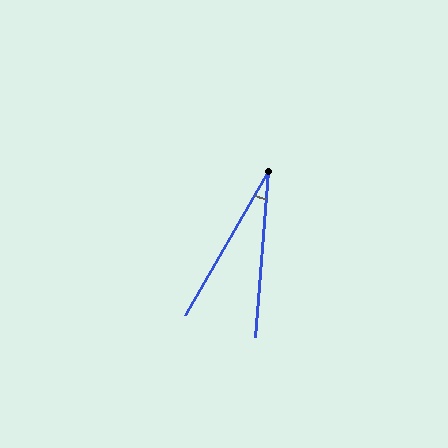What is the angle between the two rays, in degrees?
Approximately 25 degrees.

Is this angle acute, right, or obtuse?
It is acute.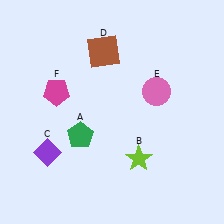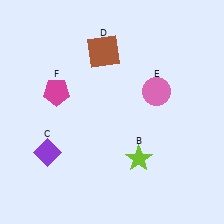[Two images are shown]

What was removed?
The green pentagon (A) was removed in Image 2.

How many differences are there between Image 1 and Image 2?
There is 1 difference between the two images.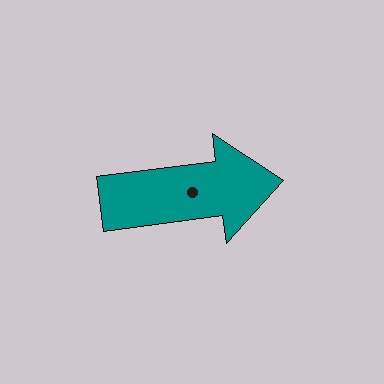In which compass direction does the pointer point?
East.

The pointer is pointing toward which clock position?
Roughly 3 o'clock.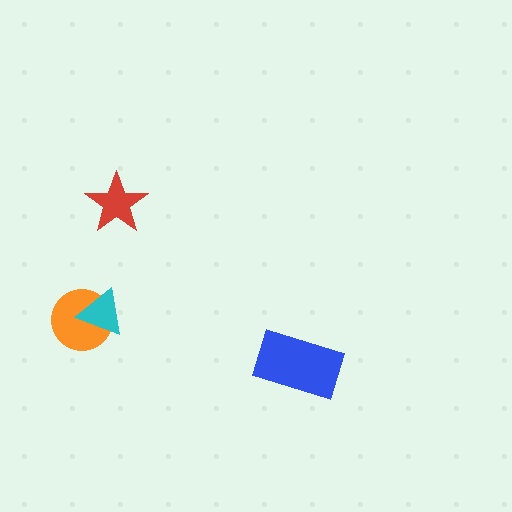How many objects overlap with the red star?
0 objects overlap with the red star.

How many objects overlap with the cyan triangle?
1 object overlaps with the cyan triangle.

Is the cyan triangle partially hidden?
No, no other shape covers it.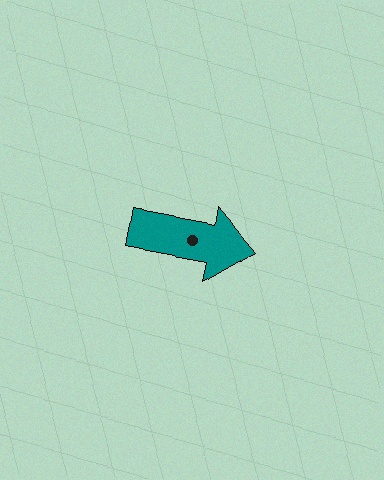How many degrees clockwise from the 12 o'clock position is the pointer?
Approximately 100 degrees.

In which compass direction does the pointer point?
East.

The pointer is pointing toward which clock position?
Roughly 3 o'clock.